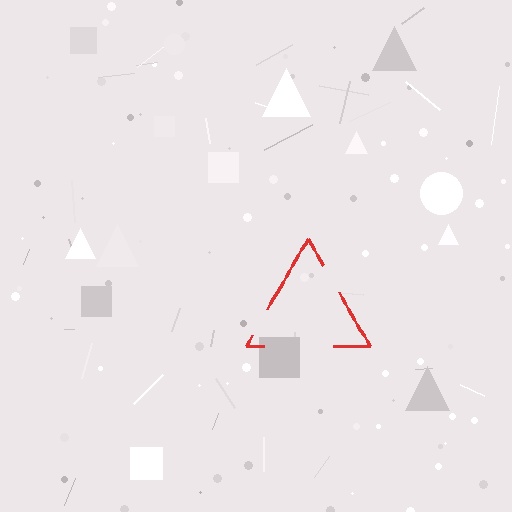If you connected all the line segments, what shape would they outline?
They would outline a triangle.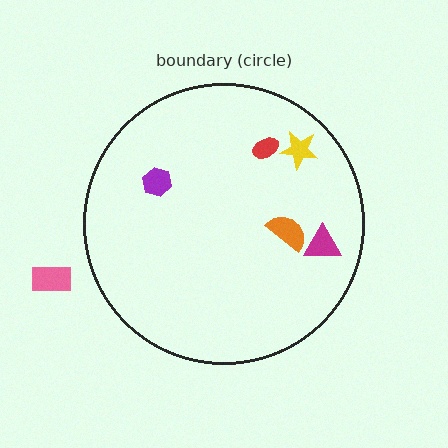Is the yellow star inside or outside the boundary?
Inside.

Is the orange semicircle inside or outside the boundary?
Inside.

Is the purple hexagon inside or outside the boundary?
Inside.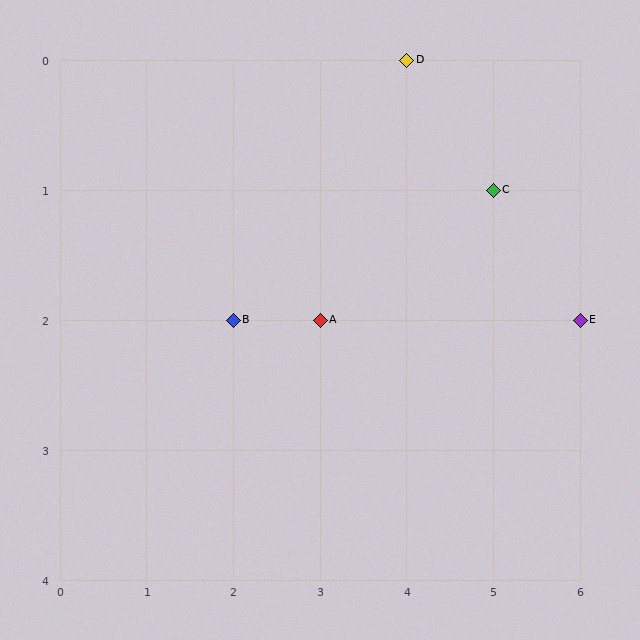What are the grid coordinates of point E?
Point E is at grid coordinates (6, 2).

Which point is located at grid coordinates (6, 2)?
Point E is at (6, 2).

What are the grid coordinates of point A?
Point A is at grid coordinates (3, 2).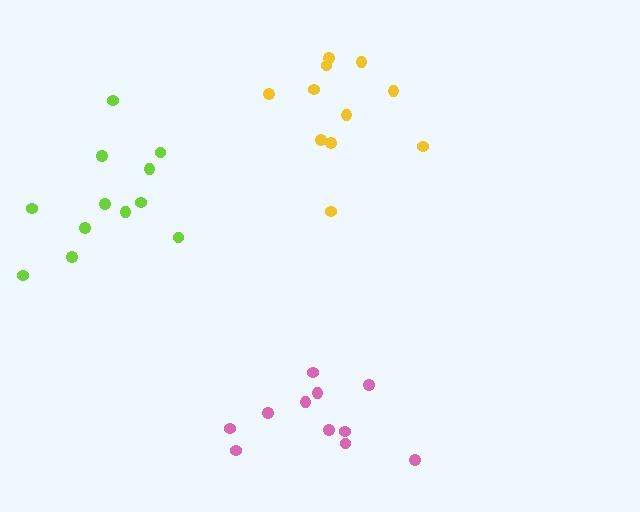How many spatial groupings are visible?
There are 3 spatial groupings.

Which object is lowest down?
The pink cluster is bottommost.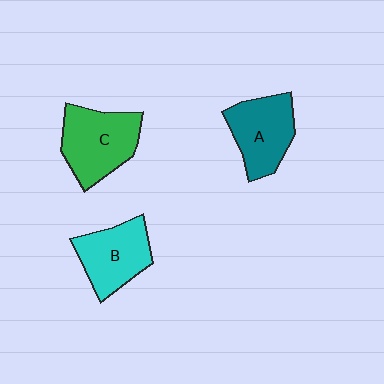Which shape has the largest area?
Shape C (green).